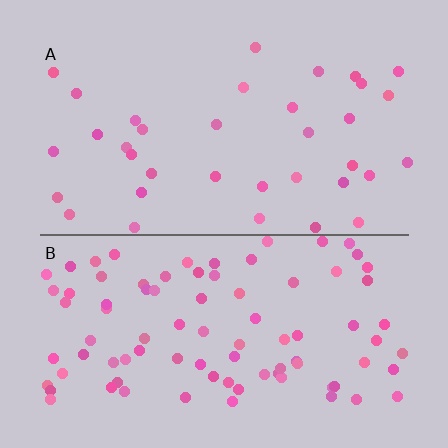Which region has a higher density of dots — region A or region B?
B (the bottom).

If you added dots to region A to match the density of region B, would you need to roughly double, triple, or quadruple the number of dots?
Approximately double.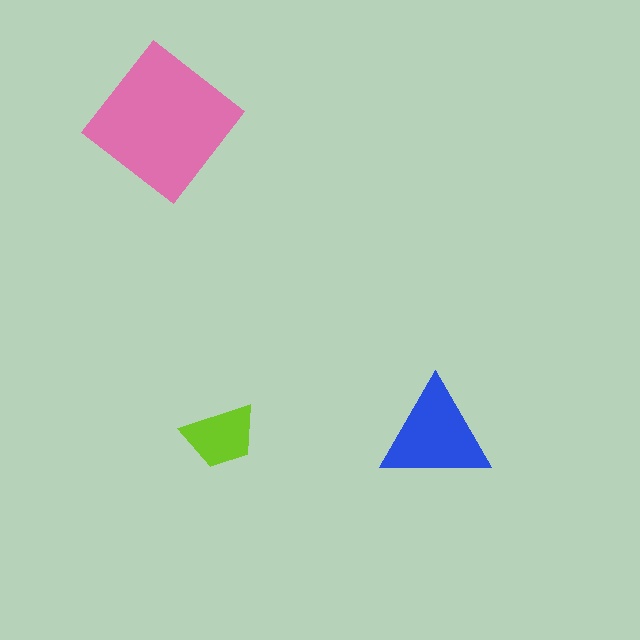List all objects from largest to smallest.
The pink diamond, the blue triangle, the lime trapezoid.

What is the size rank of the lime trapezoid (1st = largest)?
3rd.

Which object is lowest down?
The lime trapezoid is bottommost.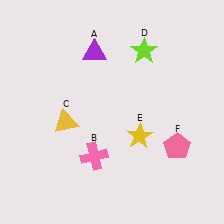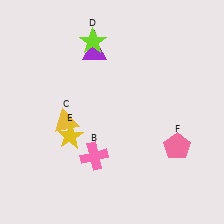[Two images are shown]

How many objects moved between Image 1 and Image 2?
2 objects moved between the two images.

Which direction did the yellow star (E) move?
The yellow star (E) moved left.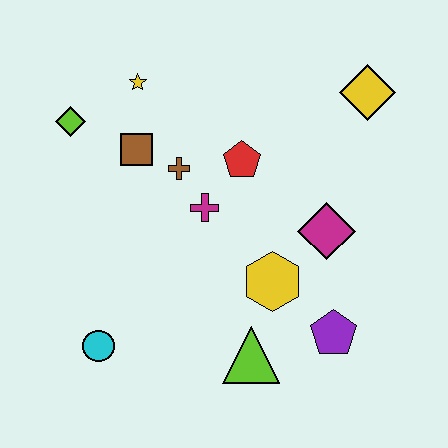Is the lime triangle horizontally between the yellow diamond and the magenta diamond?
No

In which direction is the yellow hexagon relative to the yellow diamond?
The yellow hexagon is below the yellow diamond.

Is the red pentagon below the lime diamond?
Yes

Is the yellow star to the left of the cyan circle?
No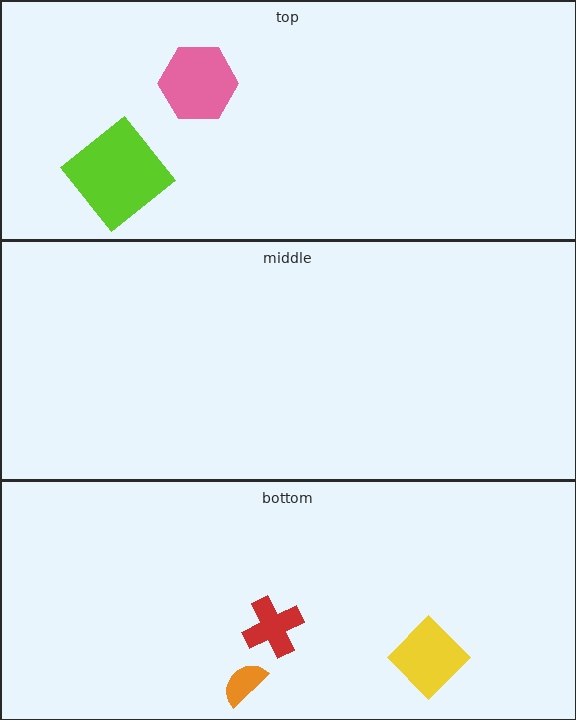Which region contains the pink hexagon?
The top region.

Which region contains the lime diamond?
The top region.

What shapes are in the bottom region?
The red cross, the orange semicircle, the yellow diamond.